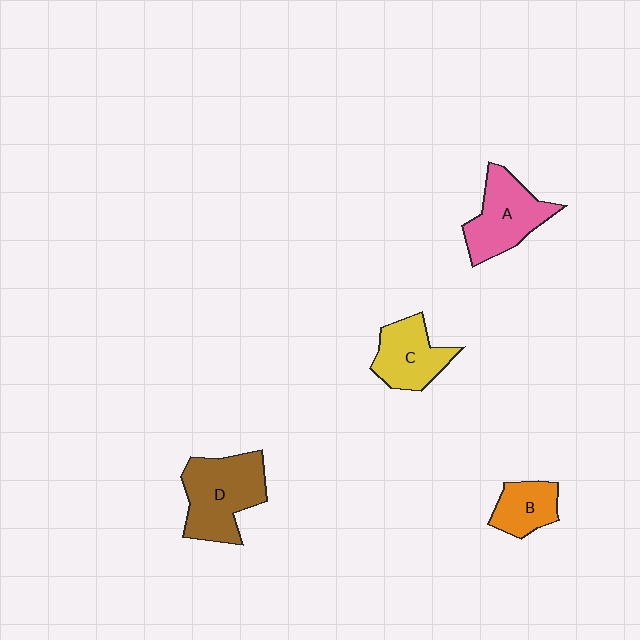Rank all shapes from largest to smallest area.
From largest to smallest: D (brown), A (pink), C (yellow), B (orange).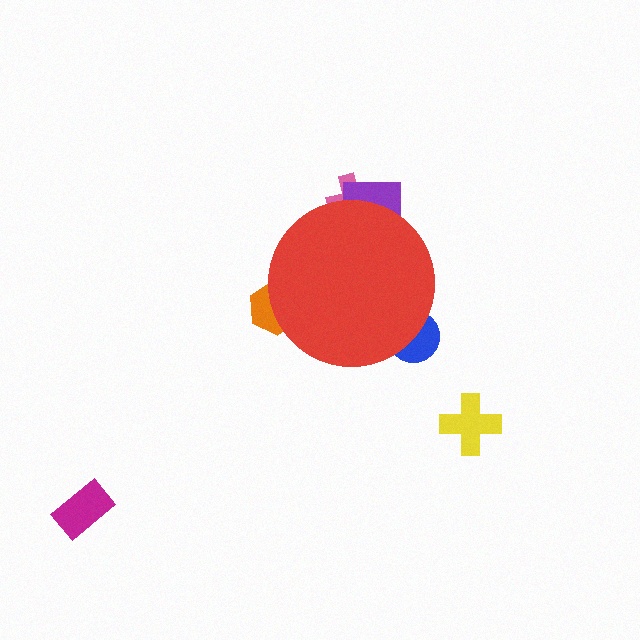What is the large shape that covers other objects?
A red circle.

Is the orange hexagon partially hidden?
Yes, the orange hexagon is partially hidden behind the red circle.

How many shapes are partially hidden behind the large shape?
4 shapes are partially hidden.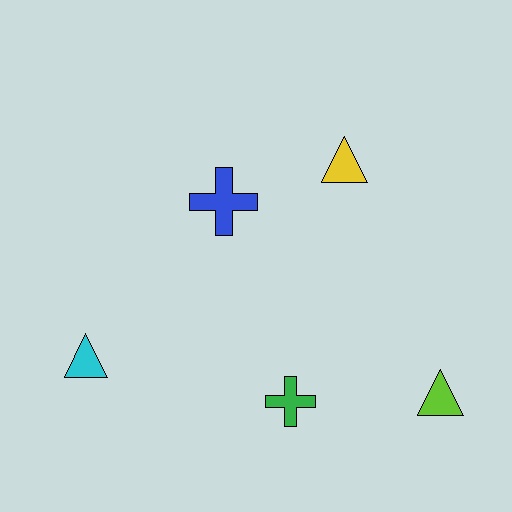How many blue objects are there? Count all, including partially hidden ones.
There is 1 blue object.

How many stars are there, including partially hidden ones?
There are no stars.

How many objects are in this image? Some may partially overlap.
There are 5 objects.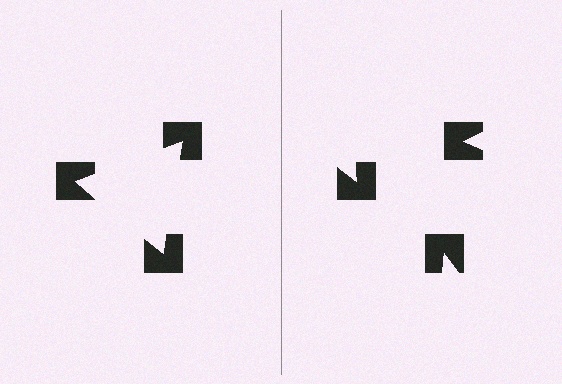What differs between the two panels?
The notched squares are positioned identically on both sides; only the wedge orientations differ. On the left they align to a triangle; on the right they are misaligned.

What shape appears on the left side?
An illusory triangle.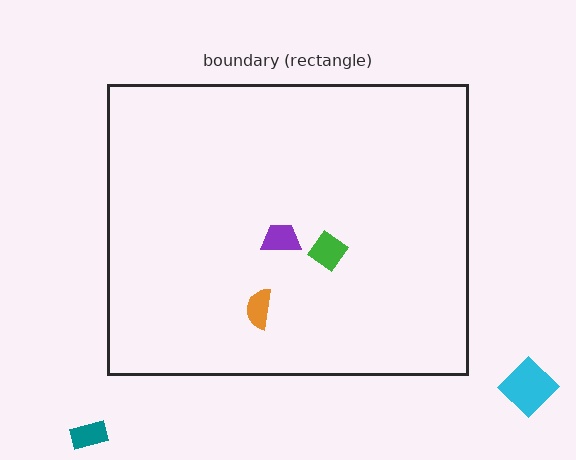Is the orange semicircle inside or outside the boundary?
Inside.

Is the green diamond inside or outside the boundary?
Inside.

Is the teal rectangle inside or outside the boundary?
Outside.